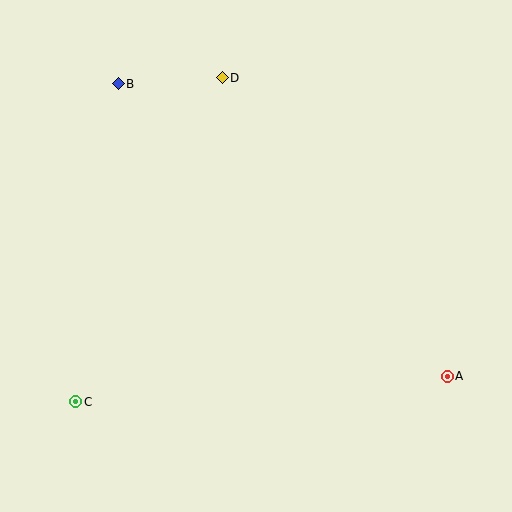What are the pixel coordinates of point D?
Point D is at (222, 78).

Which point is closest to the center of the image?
Point D at (222, 78) is closest to the center.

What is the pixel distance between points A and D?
The distance between A and D is 374 pixels.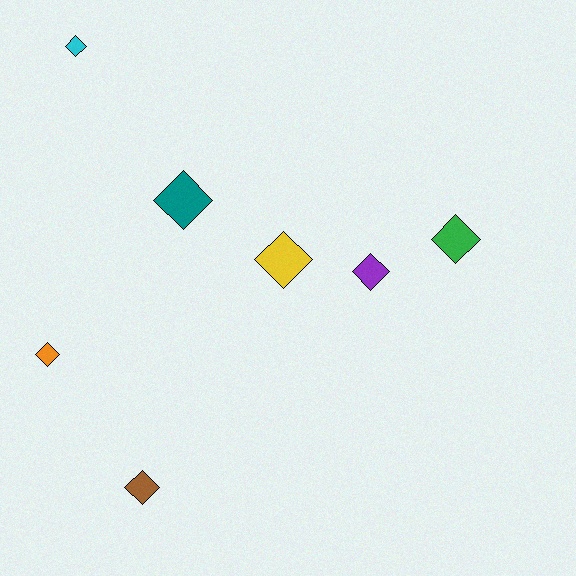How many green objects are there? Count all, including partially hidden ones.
There is 1 green object.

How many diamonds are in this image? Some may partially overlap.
There are 7 diamonds.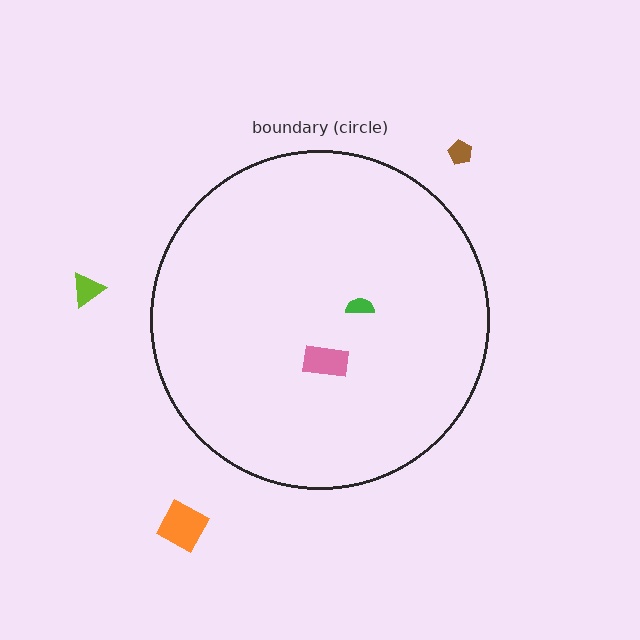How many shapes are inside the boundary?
2 inside, 3 outside.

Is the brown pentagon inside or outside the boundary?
Outside.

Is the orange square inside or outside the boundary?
Outside.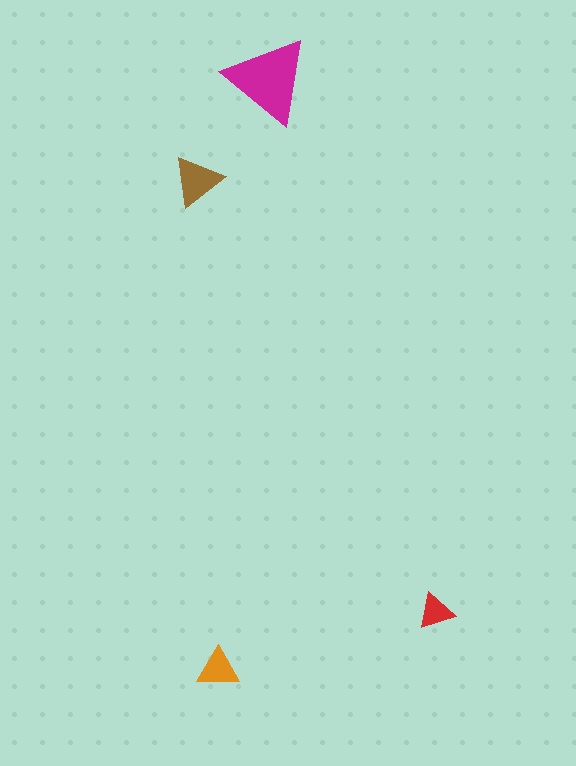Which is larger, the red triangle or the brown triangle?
The brown one.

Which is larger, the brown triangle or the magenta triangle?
The magenta one.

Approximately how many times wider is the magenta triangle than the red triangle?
About 2.5 times wider.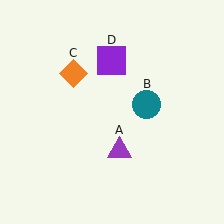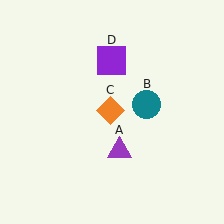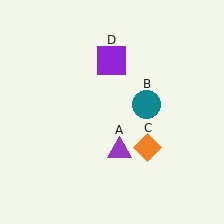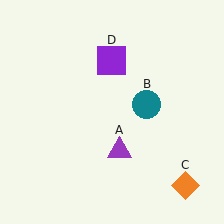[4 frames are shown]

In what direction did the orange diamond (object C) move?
The orange diamond (object C) moved down and to the right.